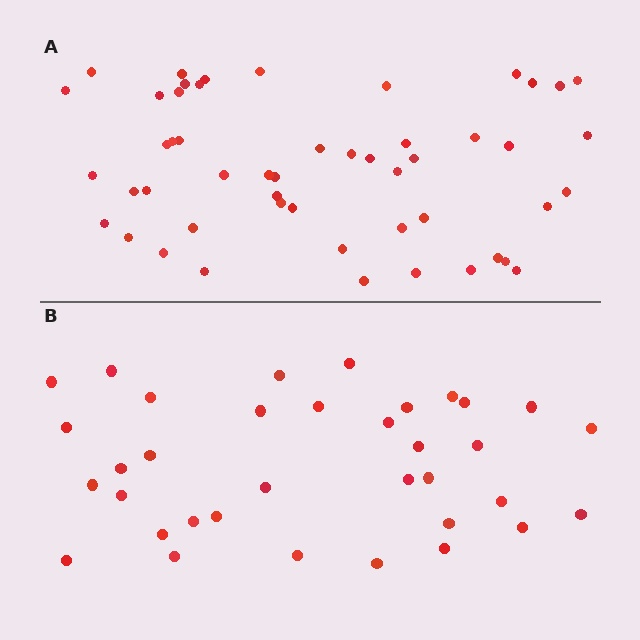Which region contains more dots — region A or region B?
Region A (the top region) has more dots.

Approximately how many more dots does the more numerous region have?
Region A has approximately 15 more dots than region B.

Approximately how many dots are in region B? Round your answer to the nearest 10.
About 40 dots. (The exact count is 35, which rounds to 40.)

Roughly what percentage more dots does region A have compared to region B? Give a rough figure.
About 45% more.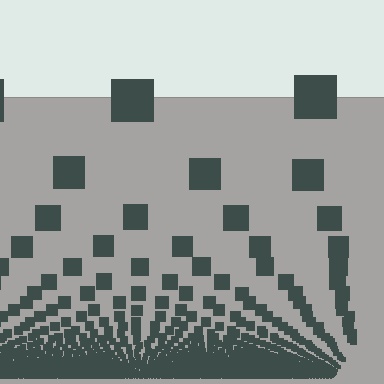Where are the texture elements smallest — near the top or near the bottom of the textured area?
Near the bottom.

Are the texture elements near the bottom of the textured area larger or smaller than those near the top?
Smaller. The gradient is inverted — elements near the bottom are smaller and denser.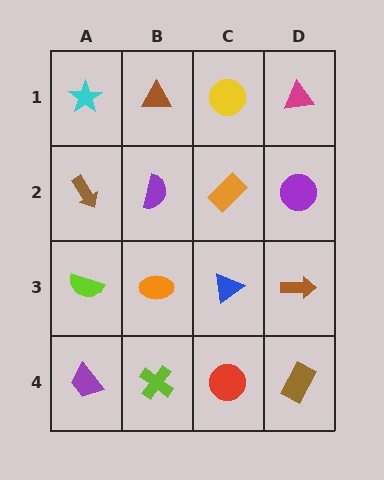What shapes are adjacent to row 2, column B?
A brown triangle (row 1, column B), an orange ellipse (row 3, column B), a brown arrow (row 2, column A), an orange rectangle (row 2, column C).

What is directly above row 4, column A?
A lime semicircle.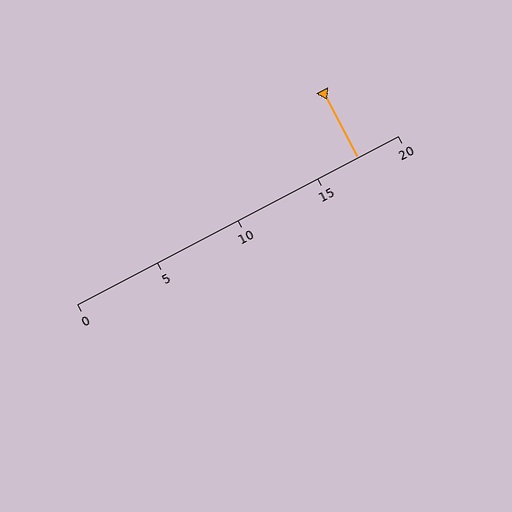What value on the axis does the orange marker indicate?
The marker indicates approximately 17.5.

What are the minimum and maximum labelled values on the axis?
The axis runs from 0 to 20.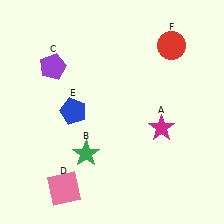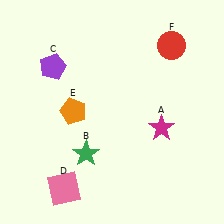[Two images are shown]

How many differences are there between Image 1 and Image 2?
There is 1 difference between the two images.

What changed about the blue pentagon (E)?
In Image 1, E is blue. In Image 2, it changed to orange.